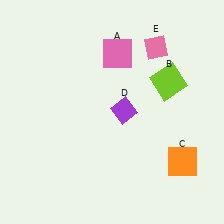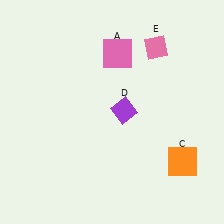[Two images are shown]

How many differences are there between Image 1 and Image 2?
There is 1 difference between the two images.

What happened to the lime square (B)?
The lime square (B) was removed in Image 2. It was in the top-right area of Image 1.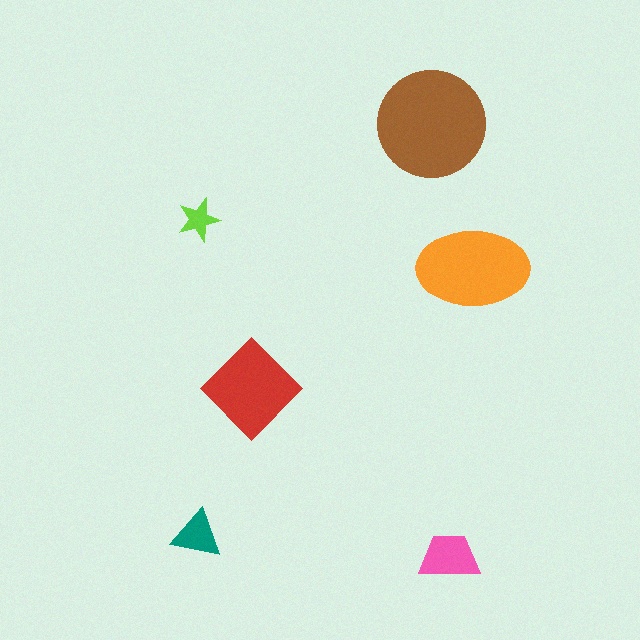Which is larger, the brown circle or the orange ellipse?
The brown circle.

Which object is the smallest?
The lime star.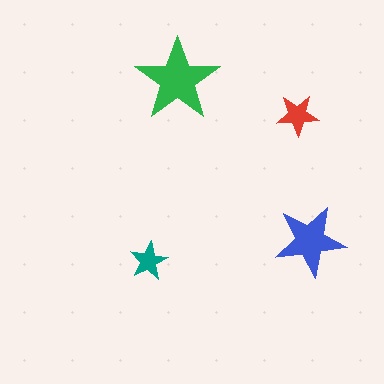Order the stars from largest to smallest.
the green one, the blue one, the red one, the teal one.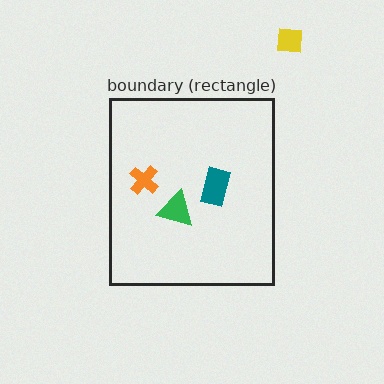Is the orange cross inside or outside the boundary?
Inside.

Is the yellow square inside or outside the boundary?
Outside.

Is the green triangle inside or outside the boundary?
Inside.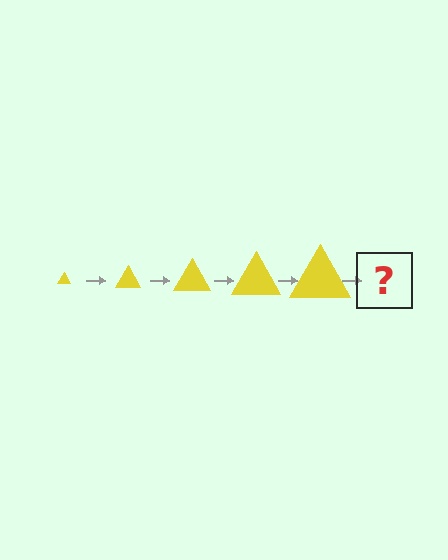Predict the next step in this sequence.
The next step is a yellow triangle, larger than the previous one.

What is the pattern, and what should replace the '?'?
The pattern is that the triangle gets progressively larger each step. The '?' should be a yellow triangle, larger than the previous one.